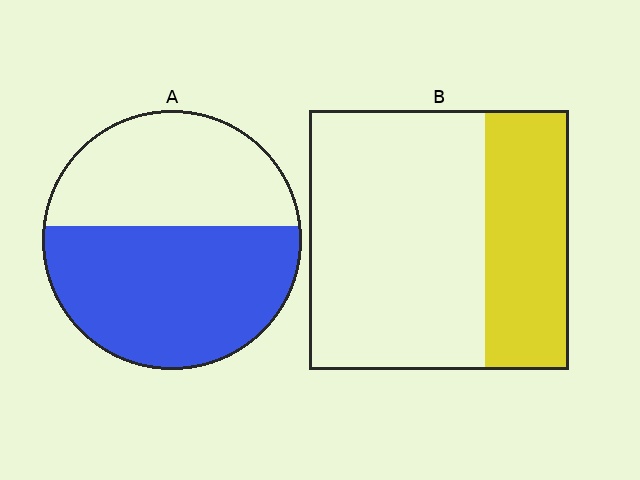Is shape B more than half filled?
No.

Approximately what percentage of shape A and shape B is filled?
A is approximately 55% and B is approximately 30%.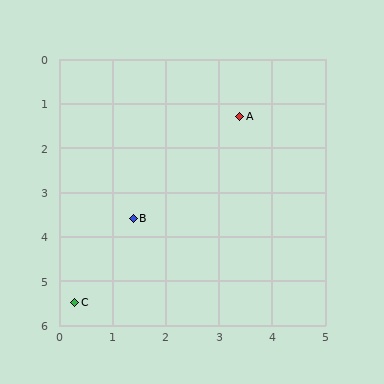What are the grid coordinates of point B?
Point B is at approximately (1.4, 3.6).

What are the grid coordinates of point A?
Point A is at approximately (3.4, 1.3).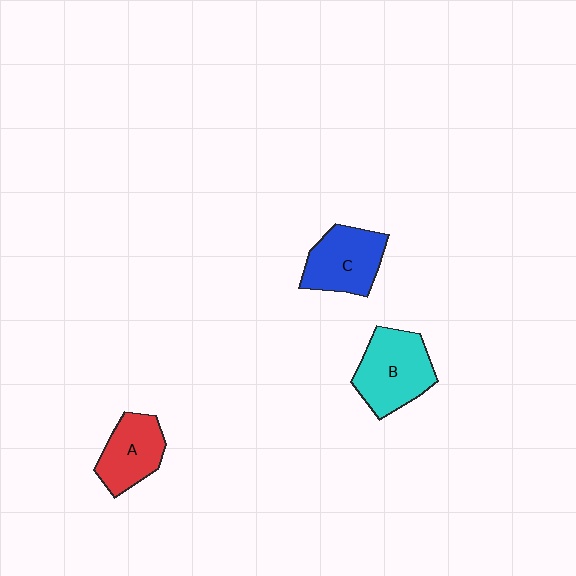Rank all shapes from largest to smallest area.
From largest to smallest: B (cyan), C (blue), A (red).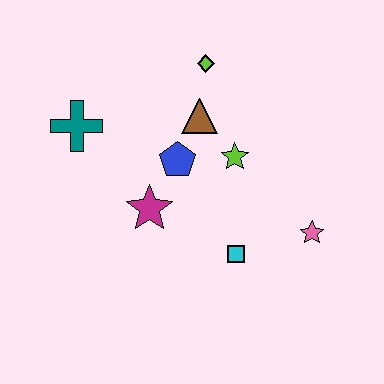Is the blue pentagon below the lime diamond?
Yes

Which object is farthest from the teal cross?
The pink star is farthest from the teal cross.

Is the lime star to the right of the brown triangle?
Yes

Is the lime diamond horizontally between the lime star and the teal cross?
Yes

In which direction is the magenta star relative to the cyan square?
The magenta star is to the left of the cyan square.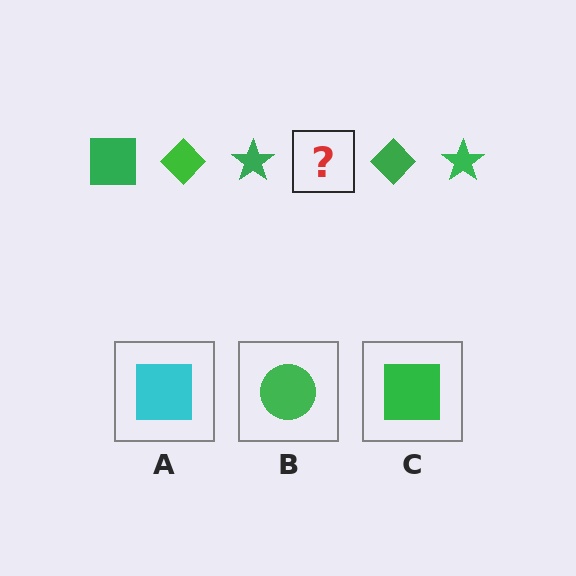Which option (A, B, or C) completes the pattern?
C.